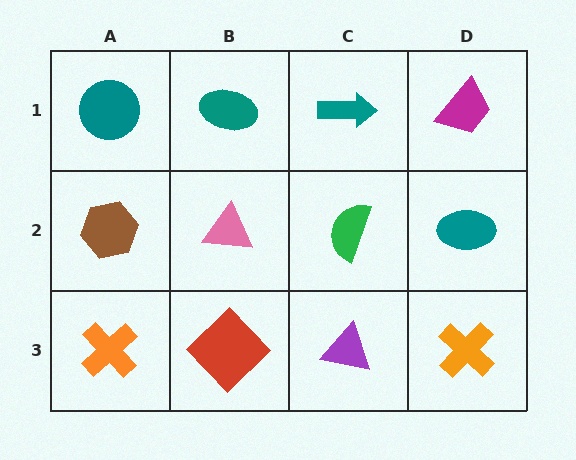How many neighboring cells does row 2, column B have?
4.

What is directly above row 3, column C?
A green semicircle.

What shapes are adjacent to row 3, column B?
A pink triangle (row 2, column B), an orange cross (row 3, column A), a purple triangle (row 3, column C).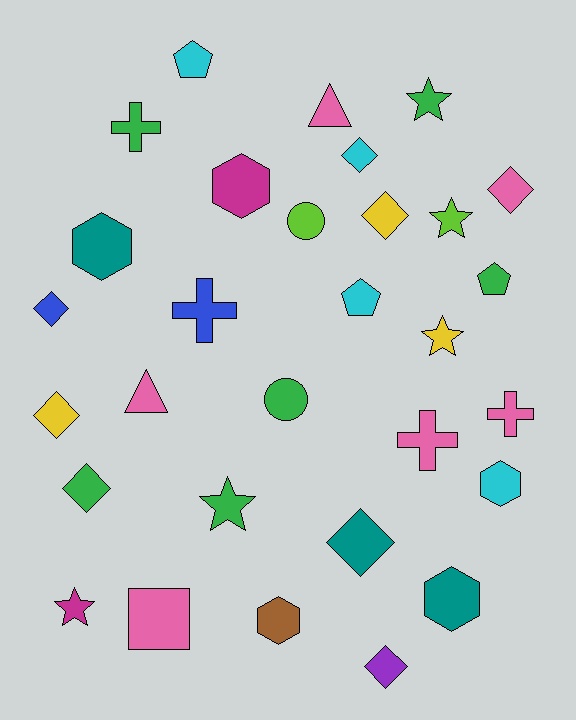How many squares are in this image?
There is 1 square.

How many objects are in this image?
There are 30 objects.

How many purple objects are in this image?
There is 1 purple object.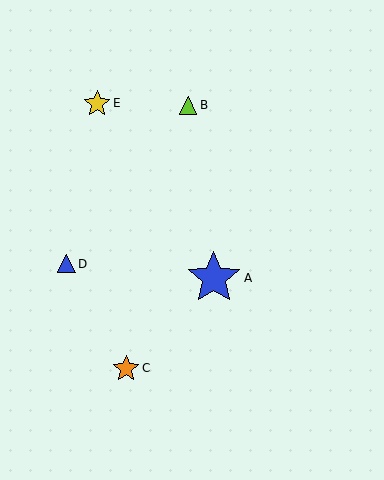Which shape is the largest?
The blue star (labeled A) is the largest.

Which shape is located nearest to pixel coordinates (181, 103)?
The lime triangle (labeled B) at (188, 105) is nearest to that location.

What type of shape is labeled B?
Shape B is a lime triangle.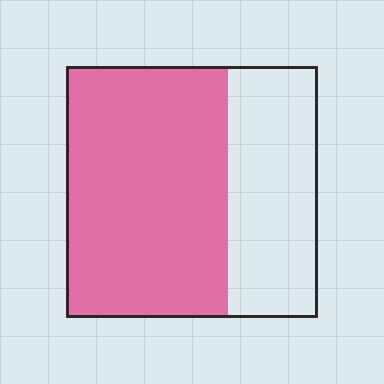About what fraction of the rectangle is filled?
About five eighths (5/8).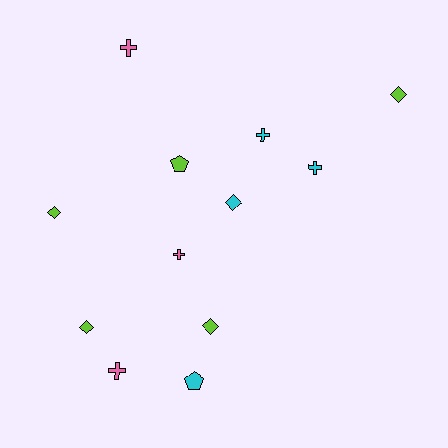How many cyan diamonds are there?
There is 1 cyan diamond.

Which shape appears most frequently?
Cross, with 5 objects.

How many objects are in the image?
There are 12 objects.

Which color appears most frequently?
Lime, with 5 objects.